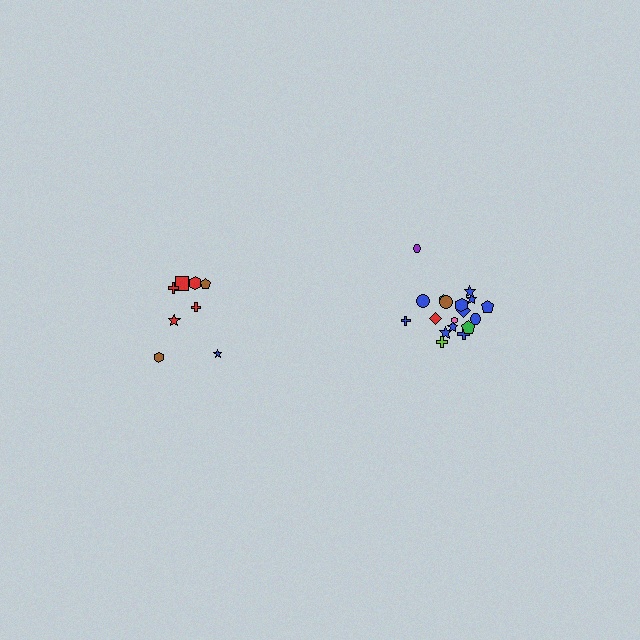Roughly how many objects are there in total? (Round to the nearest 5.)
Roughly 25 objects in total.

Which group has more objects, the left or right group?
The right group.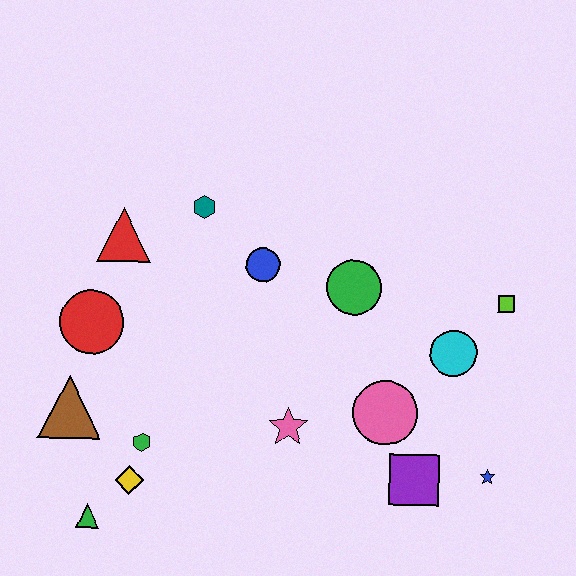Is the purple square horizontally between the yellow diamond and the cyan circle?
Yes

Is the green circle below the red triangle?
Yes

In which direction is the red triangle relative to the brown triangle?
The red triangle is above the brown triangle.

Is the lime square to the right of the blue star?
Yes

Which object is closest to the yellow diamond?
The green hexagon is closest to the yellow diamond.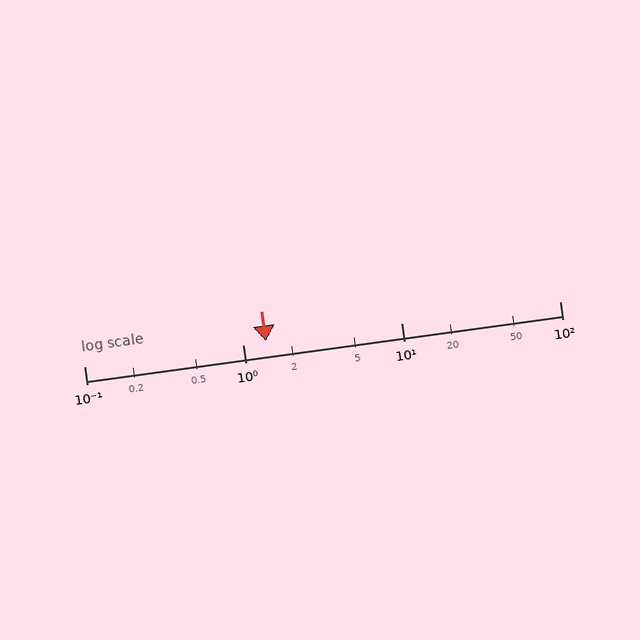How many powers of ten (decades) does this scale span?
The scale spans 3 decades, from 0.1 to 100.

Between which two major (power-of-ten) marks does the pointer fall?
The pointer is between 1 and 10.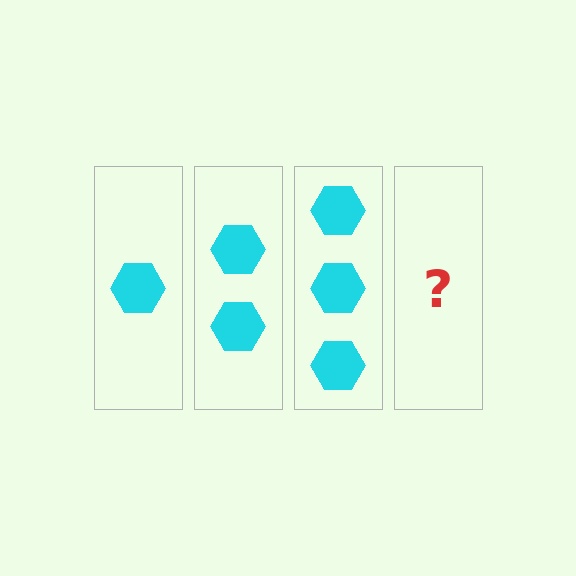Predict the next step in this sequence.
The next step is 4 hexagons.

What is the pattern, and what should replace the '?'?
The pattern is that each step adds one more hexagon. The '?' should be 4 hexagons.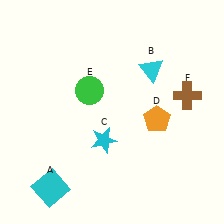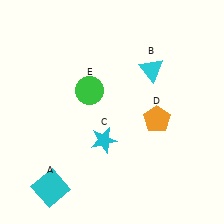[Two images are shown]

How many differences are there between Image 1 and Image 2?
There is 1 difference between the two images.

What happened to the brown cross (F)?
The brown cross (F) was removed in Image 2. It was in the top-right area of Image 1.